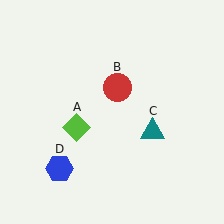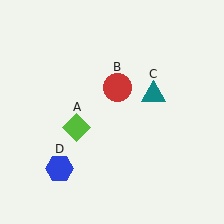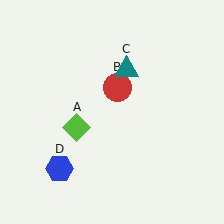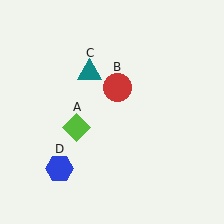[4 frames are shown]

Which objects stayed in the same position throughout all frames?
Lime diamond (object A) and red circle (object B) and blue hexagon (object D) remained stationary.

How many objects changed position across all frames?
1 object changed position: teal triangle (object C).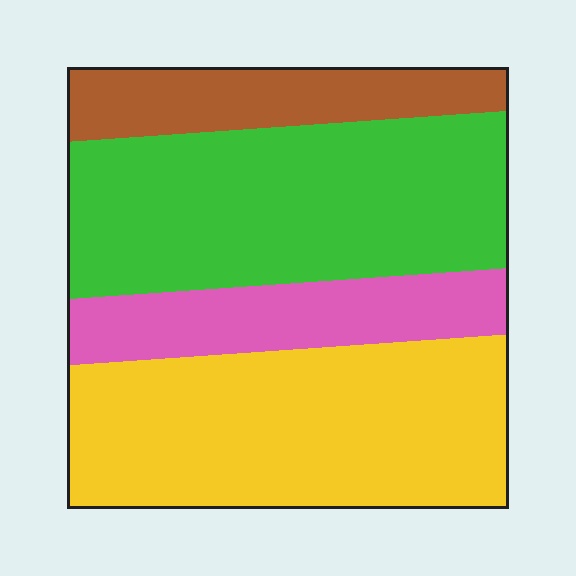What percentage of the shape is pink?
Pink covers 15% of the shape.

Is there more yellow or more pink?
Yellow.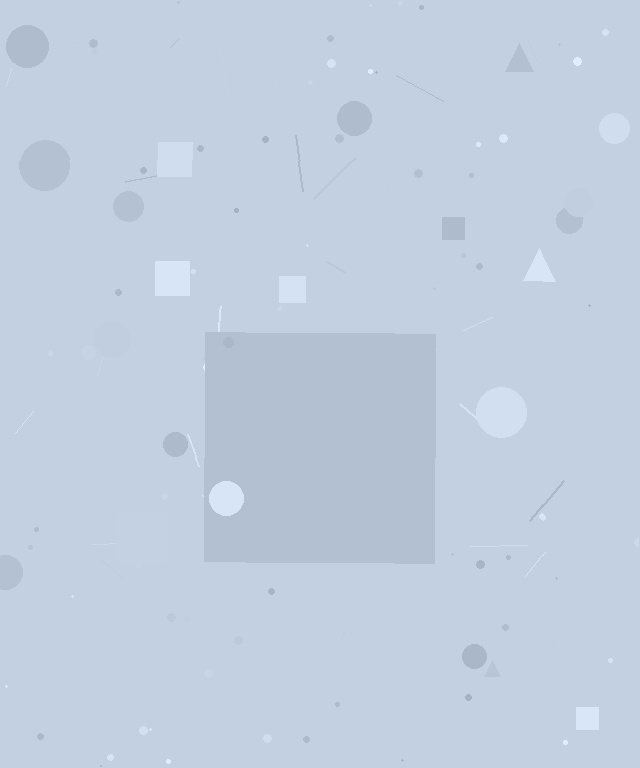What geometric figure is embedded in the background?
A square is embedded in the background.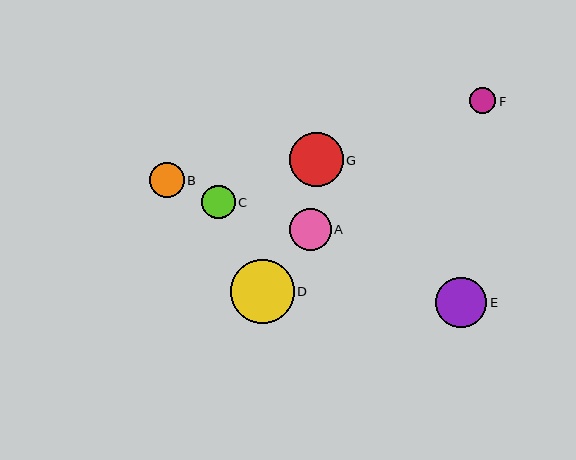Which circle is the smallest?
Circle F is the smallest with a size of approximately 26 pixels.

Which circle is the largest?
Circle D is the largest with a size of approximately 64 pixels.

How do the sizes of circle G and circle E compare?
Circle G and circle E are approximately the same size.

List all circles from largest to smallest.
From largest to smallest: D, G, E, A, B, C, F.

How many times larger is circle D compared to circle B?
Circle D is approximately 1.8 times the size of circle B.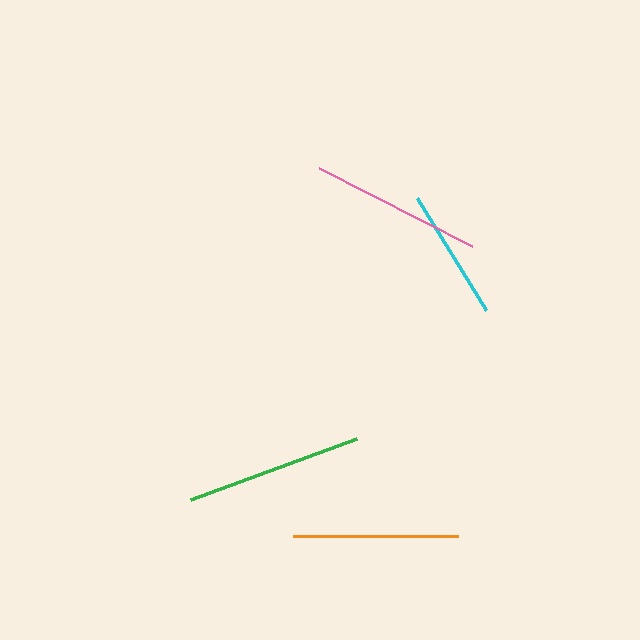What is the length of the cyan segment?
The cyan segment is approximately 131 pixels long.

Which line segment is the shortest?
The cyan line is the shortest at approximately 131 pixels.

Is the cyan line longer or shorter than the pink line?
The pink line is longer than the cyan line.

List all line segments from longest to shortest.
From longest to shortest: green, pink, orange, cyan.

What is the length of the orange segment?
The orange segment is approximately 164 pixels long.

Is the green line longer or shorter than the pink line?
The green line is longer than the pink line.